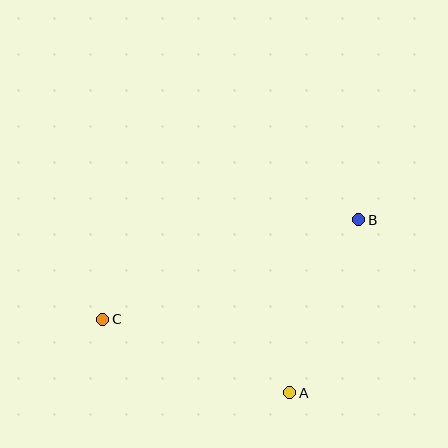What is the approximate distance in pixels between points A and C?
The distance between A and C is approximately 201 pixels.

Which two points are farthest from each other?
Points B and C are farthest from each other.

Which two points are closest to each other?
Points A and B are closest to each other.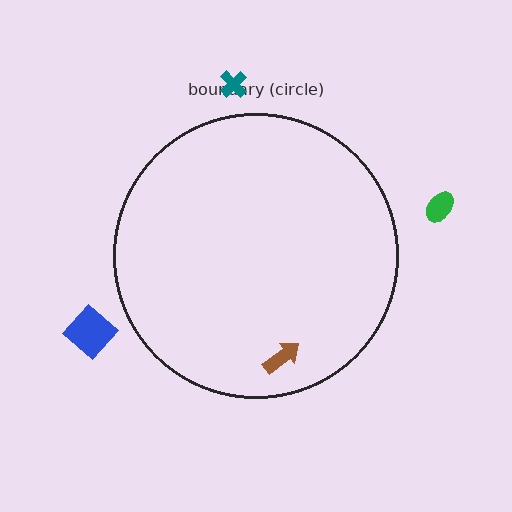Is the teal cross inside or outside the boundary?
Outside.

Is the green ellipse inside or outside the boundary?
Outside.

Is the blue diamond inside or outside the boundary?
Outside.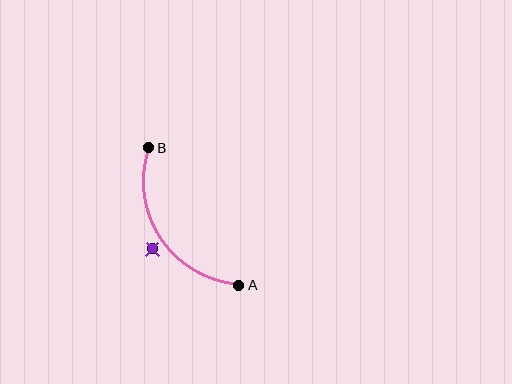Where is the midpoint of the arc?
The arc midpoint is the point on the curve farthest from the straight line joining A and B. It sits to the left of that line.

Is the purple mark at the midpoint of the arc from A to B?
No — the purple mark does not lie on the arc at all. It sits slightly outside the curve.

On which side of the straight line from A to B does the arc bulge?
The arc bulges to the left of the straight line connecting A and B.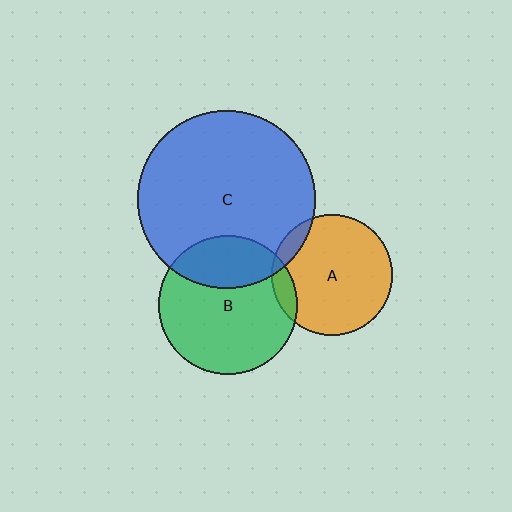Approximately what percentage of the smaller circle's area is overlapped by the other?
Approximately 10%.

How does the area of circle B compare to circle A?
Approximately 1.3 times.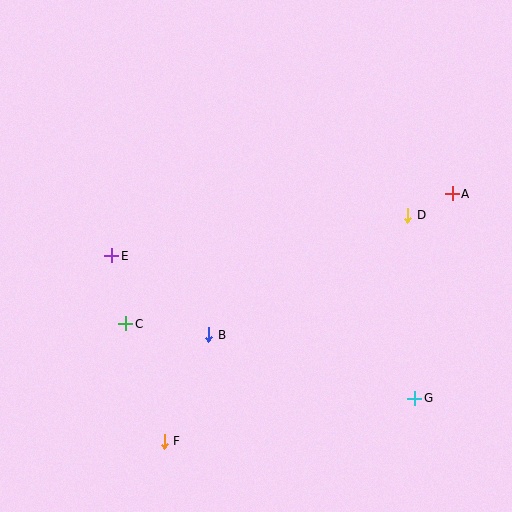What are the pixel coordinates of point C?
Point C is at (126, 324).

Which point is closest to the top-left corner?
Point E is closest to the top-left corner.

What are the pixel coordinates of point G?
Point G is at (415, 398).